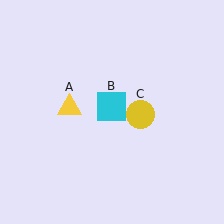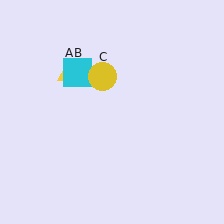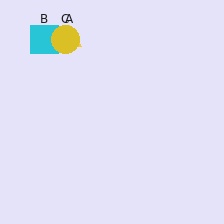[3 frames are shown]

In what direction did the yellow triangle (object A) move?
The yellow triangle (object A) moved up.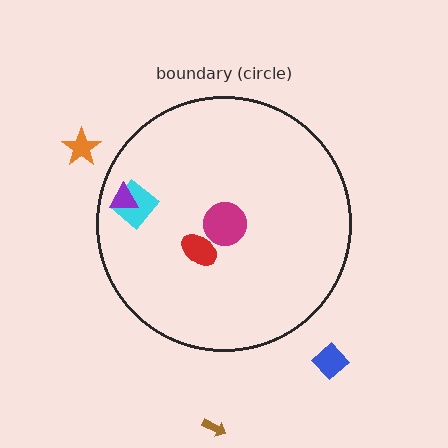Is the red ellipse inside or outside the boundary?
Inside.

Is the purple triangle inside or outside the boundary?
Inside.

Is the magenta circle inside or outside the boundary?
Inside.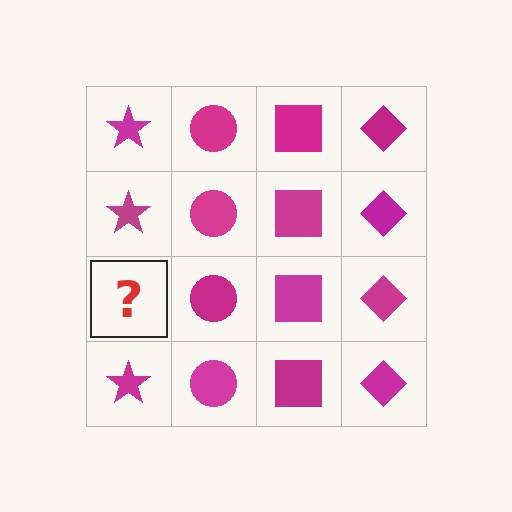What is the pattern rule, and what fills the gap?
The rule is that each column has a consistent shape. The gap should be filled with a magenta star.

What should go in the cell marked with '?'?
The missing cell should contain a magenta star.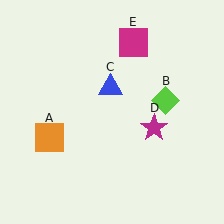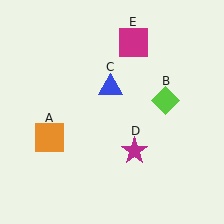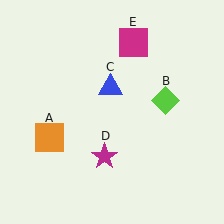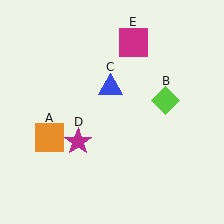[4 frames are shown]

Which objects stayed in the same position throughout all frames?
Orange square (object A) and lime diamond (object B) and blue triangle (object C) and magenta square (object E) remained stationary.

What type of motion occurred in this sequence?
The magenta star (object D) rotated clockwise around the center of the scene.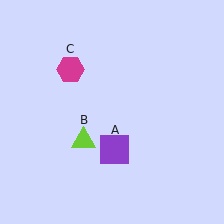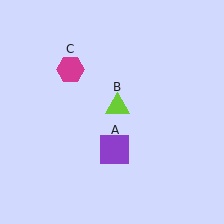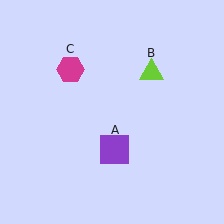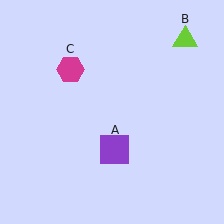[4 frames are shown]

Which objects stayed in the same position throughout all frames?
Purple square (object A) and magenta hexagon (object C) remained stationary.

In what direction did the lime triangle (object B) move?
The lime triangle (object B) moved up and to the right.